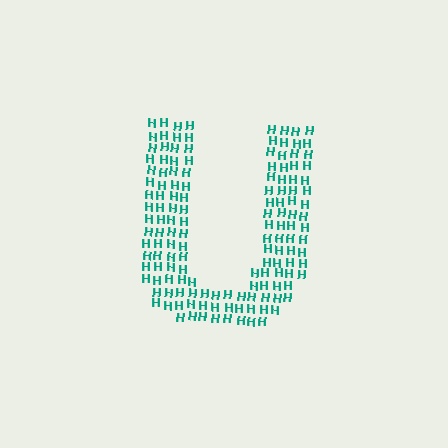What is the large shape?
The large shape is the letter U.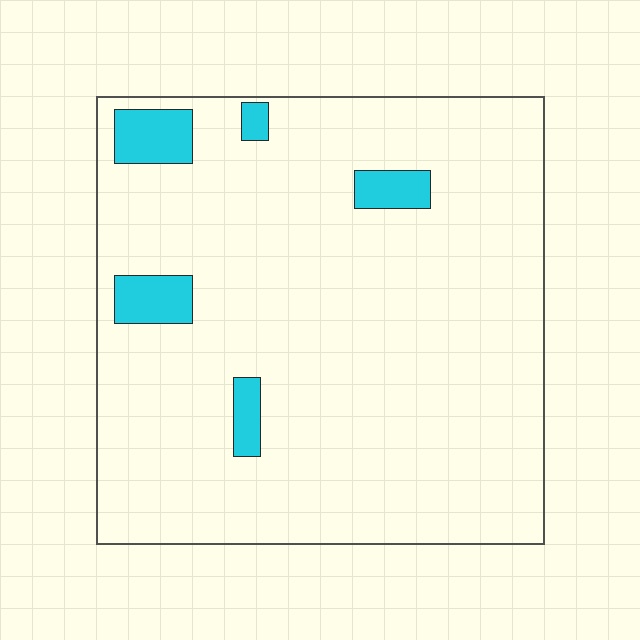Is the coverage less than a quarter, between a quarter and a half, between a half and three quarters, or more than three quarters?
Less than a quarter.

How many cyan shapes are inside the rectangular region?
5.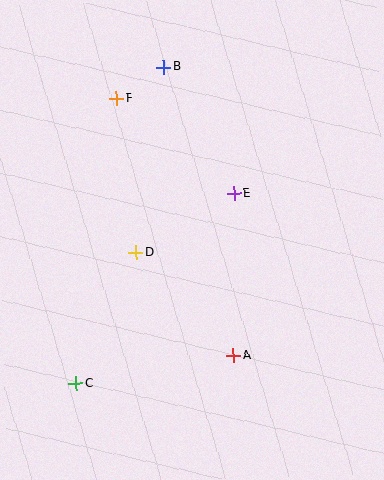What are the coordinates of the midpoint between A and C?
The midpoint between A and C is at (155, 369).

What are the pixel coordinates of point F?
Point F is at (116, 98).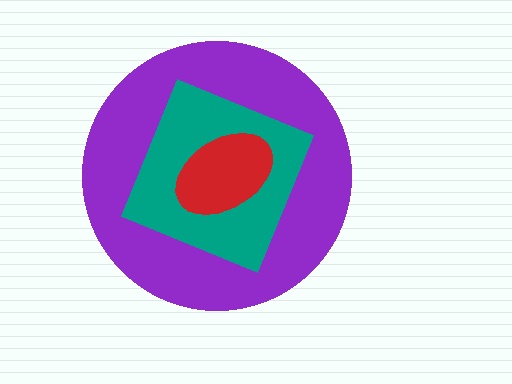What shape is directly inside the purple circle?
The teal diamond.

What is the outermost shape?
The purple circle.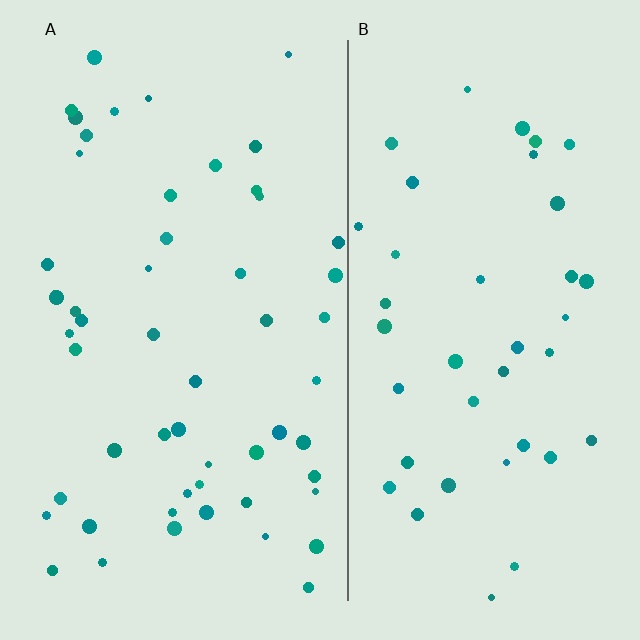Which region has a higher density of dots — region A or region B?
A (the left).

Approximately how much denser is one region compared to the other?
Approximately 1.4× — region A over region B.